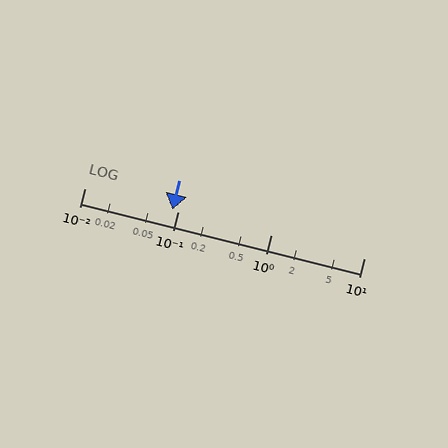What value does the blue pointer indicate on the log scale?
The pointer indicates approximately 0.087.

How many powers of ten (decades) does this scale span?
The scale spans 3 decades, from 0.01 to 10.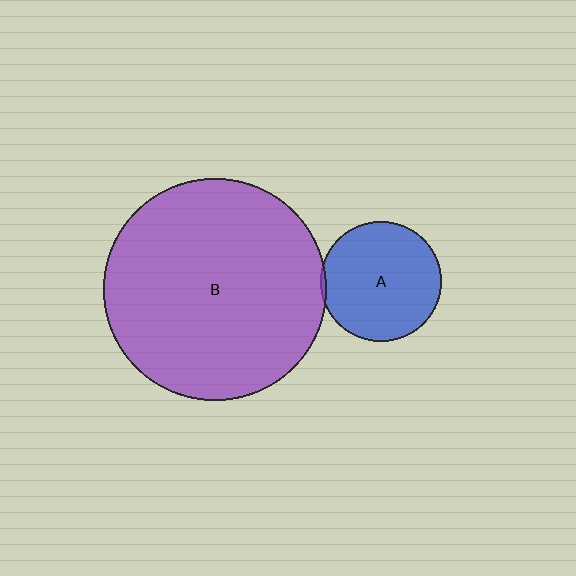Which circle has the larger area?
Circle B (purple).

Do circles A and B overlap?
Yes.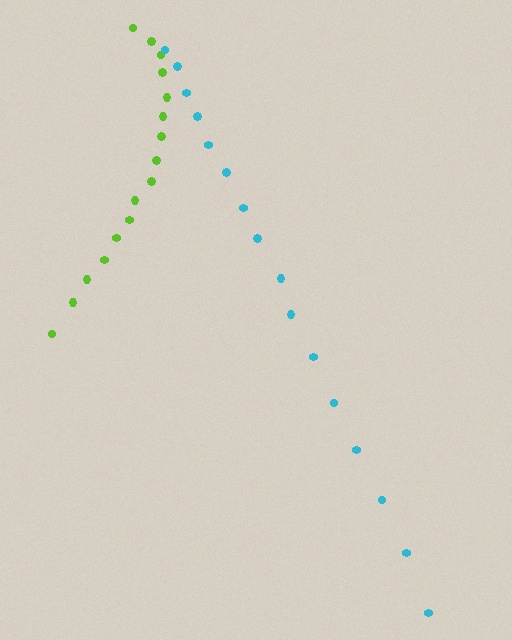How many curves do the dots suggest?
There are 2 distinct paths.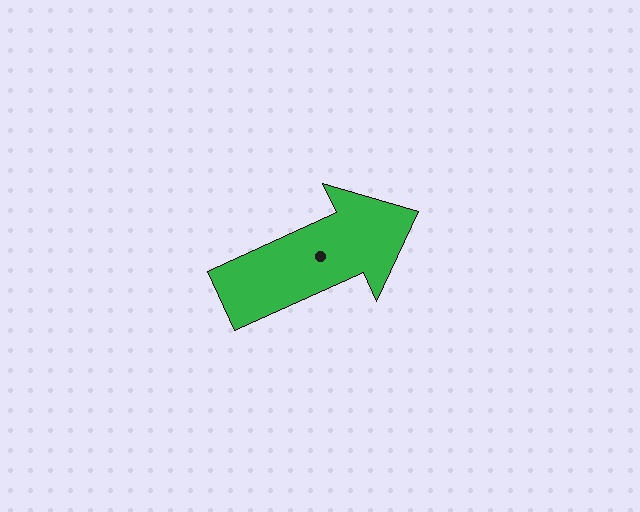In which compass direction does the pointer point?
Northeast.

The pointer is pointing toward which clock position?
Roughly 2 o'clock.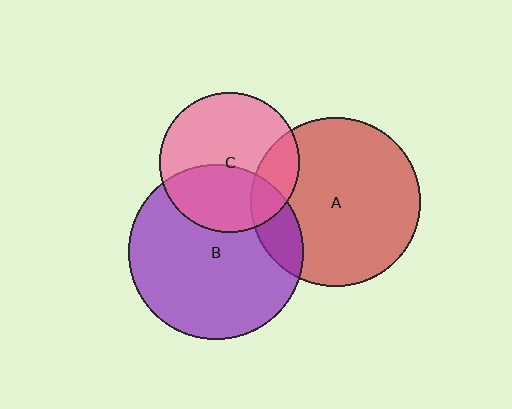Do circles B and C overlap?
Yes.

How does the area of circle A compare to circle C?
Approximately 1.5 times.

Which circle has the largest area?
Circle B (purple).